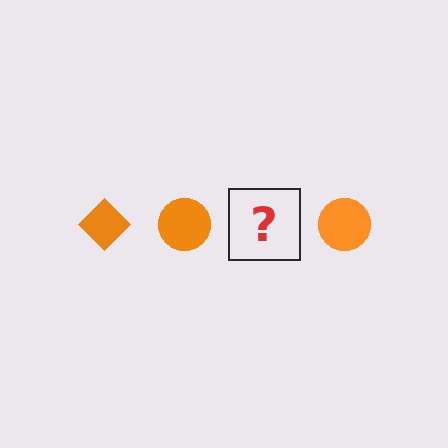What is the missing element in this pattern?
The missing element is an orange diamond.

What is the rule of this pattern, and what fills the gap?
The rule is that the pattern cycles through diamond, circle shapes in orange. The gap should be filled with an orange diamond.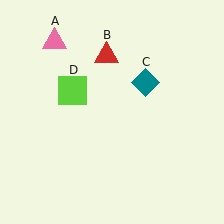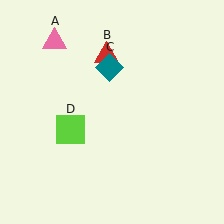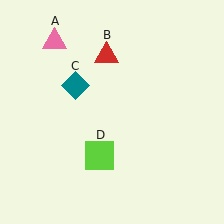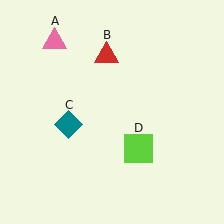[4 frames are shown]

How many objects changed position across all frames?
2 objects changed position: teal diamond (object C), lime square (object D).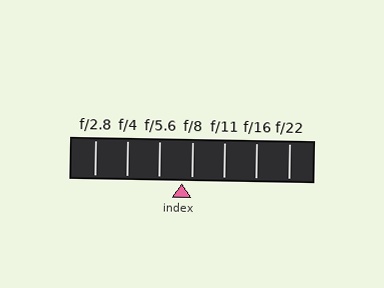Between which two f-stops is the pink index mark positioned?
The index mark is between f/5.6 and f/8.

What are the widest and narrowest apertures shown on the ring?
The widest aperture shown is f/2.8 and the narrowest is f/22.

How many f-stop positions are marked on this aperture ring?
There are 7 f-stop positions marked.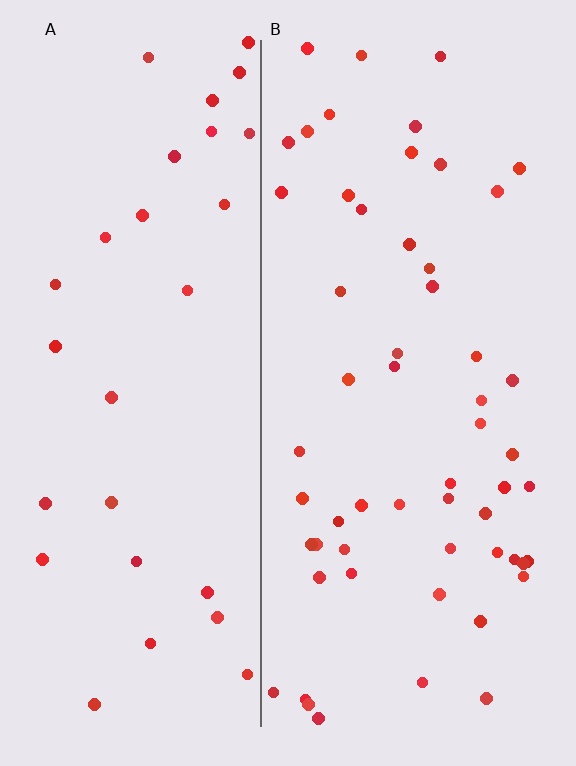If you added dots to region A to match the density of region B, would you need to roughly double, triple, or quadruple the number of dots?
Approximately double.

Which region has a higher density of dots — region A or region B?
B (the right).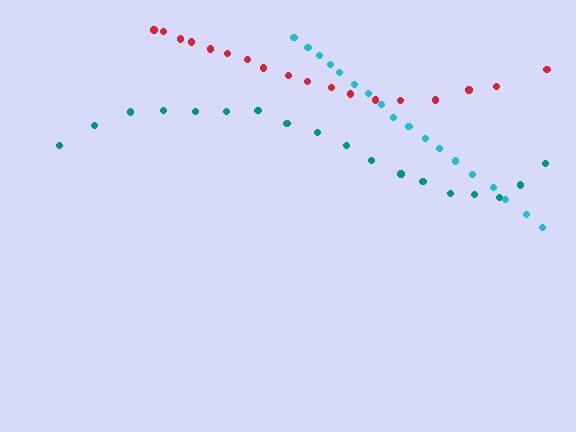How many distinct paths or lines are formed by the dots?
There are 3 distinct paths.